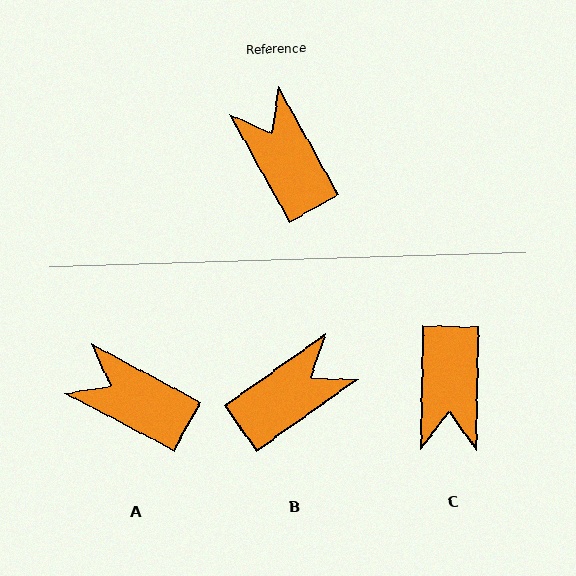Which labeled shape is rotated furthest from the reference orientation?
C, about 149 degrees away.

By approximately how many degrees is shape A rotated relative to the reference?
Approximately 33 degrees counter-clockwise.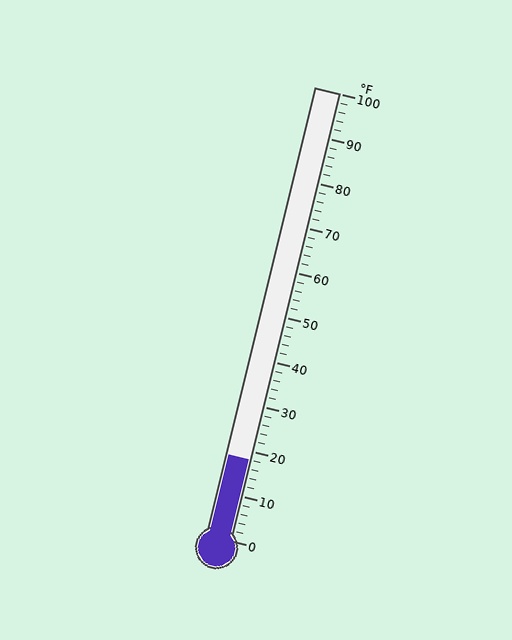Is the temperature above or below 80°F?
The temperature is below 80°F.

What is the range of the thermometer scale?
The thermometer scale ranges from 0°F to 100°F.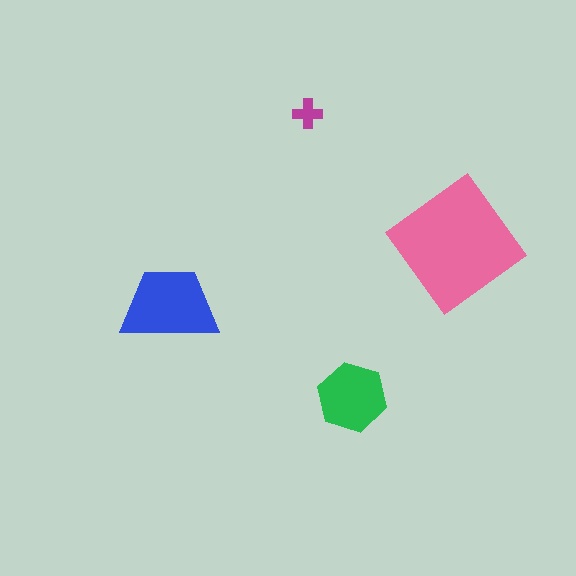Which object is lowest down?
The green hexagon is bottommost.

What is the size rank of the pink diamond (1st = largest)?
1st.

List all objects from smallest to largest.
The magenta cross, the green hexagon, the blue trapezoid, the pink diamond.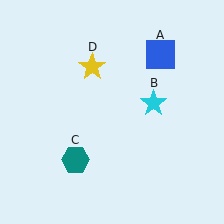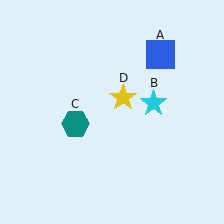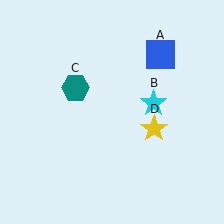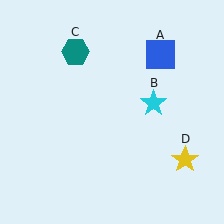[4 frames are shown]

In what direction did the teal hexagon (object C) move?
The teal hexagon (object C) moved up.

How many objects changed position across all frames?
2 objects changed position: teal hexagon (object C), yellow star (object D).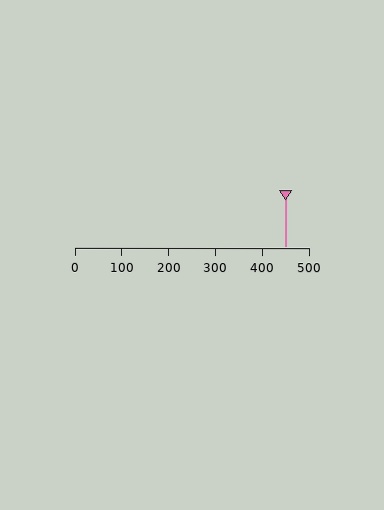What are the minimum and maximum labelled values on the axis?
The axis runs from 0 to 500.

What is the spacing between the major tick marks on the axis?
The major ticks are spaced 100 apart.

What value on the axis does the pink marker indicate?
The marker indicates approximately 450.